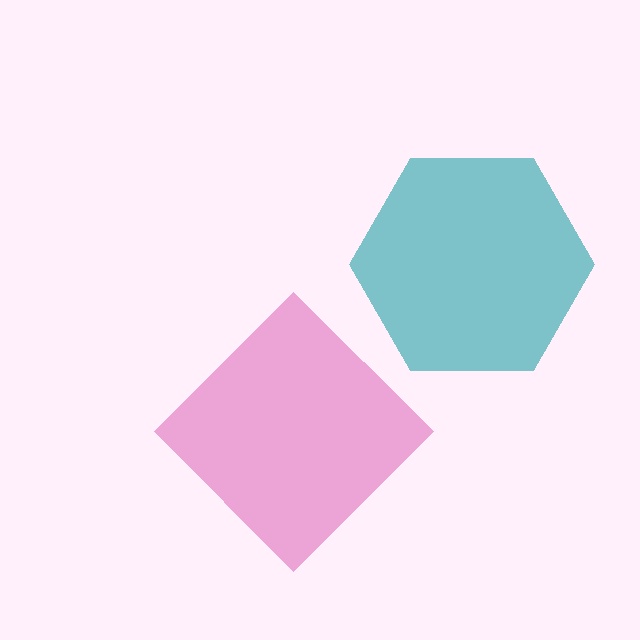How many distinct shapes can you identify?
There are 2 distinct shapes: a magenta diamond, a teal hexagon.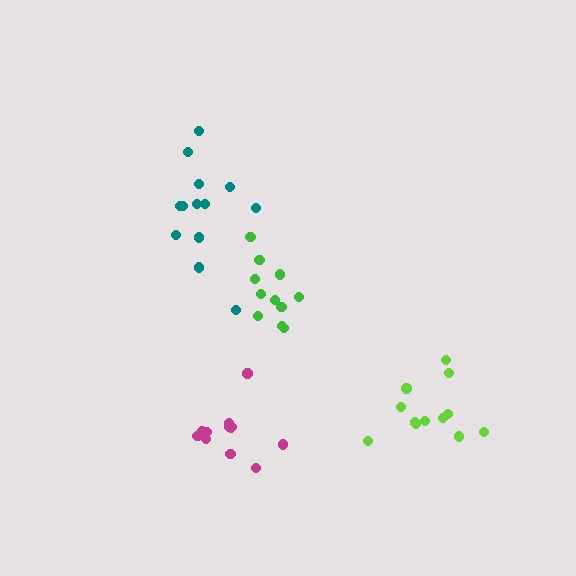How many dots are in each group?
Group 1: 11 dots, Group 2: 12 dots, Group 3: 13 dots, Group 4: 13 dots (49 total).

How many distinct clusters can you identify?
There are 4 distinct clusters.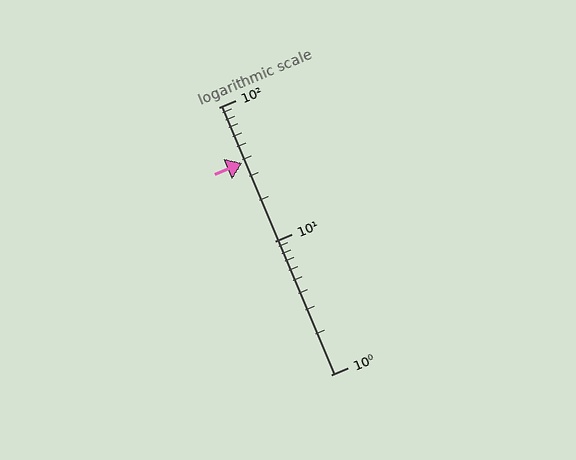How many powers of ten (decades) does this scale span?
The scale spans 2 decades, from 1 to 100.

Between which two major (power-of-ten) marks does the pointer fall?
The pointer is between 10 and 100.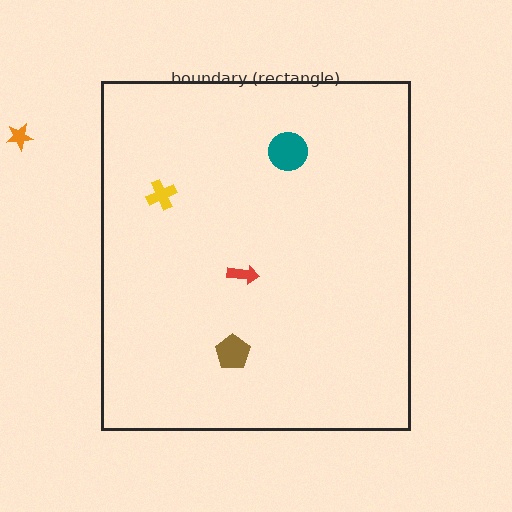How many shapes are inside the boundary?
4 inside, 1 outside.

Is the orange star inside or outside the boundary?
Outside.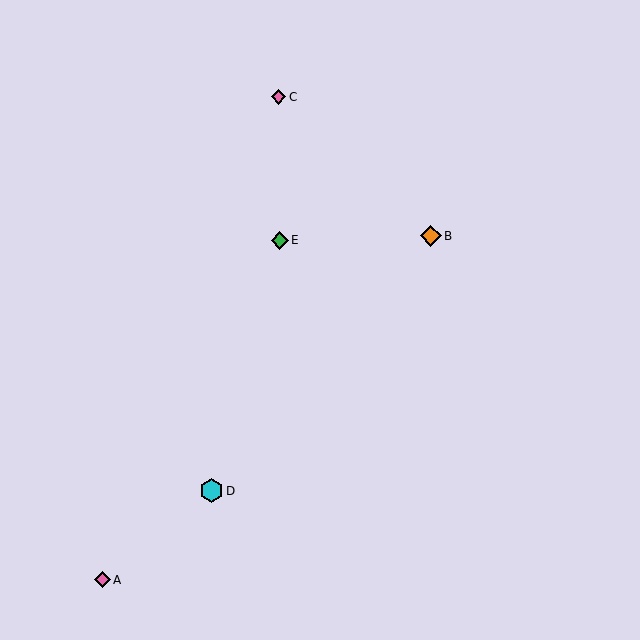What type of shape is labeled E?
Shape E is a green diamond.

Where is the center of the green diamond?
The center of the green diamond is at (280, 240).